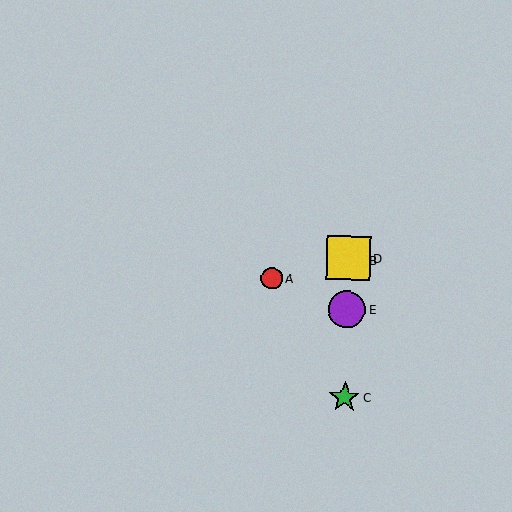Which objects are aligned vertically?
Objects B, C, D, E are aligned vertically.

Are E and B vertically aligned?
Yes, both are at x≈347.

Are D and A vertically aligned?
No, D is at x≈348 and A is at x≈272.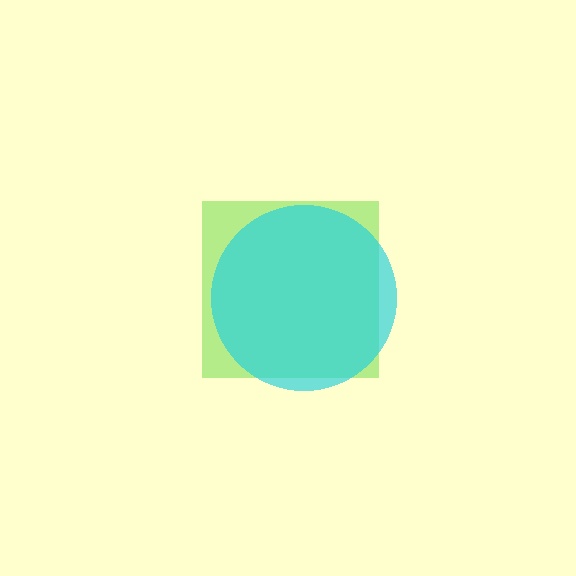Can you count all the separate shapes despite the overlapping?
Yes, there are 2 separate shapes.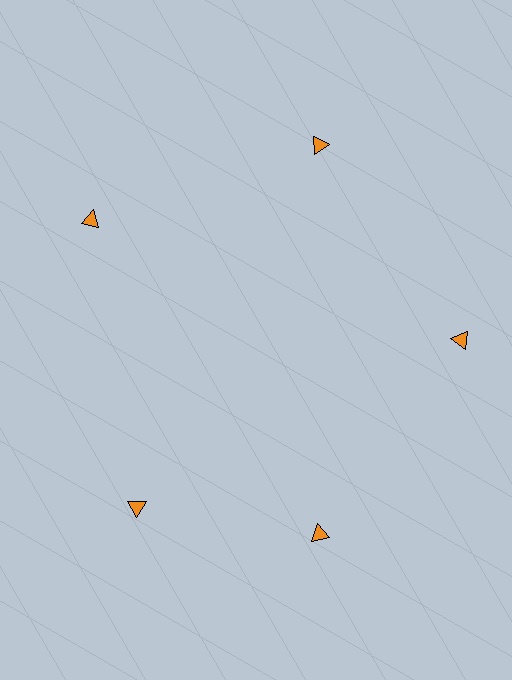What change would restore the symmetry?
The symmetry would be restored by rotating it back into even spacing with its neighbors so that all 5 triangles sit at equal angles and equal distance from the center.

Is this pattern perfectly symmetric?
No. The 5 orange triangles are arranged in a ring, but one element near the 8 o'clock position is rotated out of alignment along the ring, breaking the 5-fold rotational symmetry.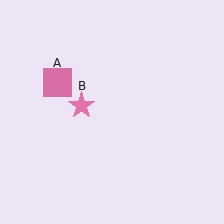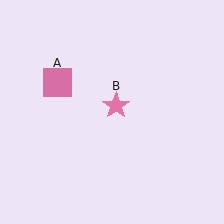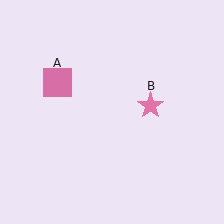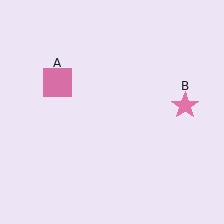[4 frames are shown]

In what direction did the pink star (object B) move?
The pink star (object B) moved right.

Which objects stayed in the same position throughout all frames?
Pink square (object A) remained stationary.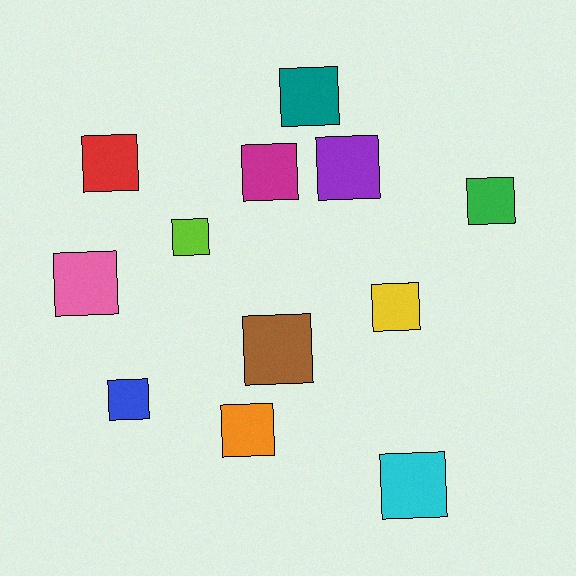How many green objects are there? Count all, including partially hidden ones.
There is 1 green object.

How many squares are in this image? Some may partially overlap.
There are 12 squares.